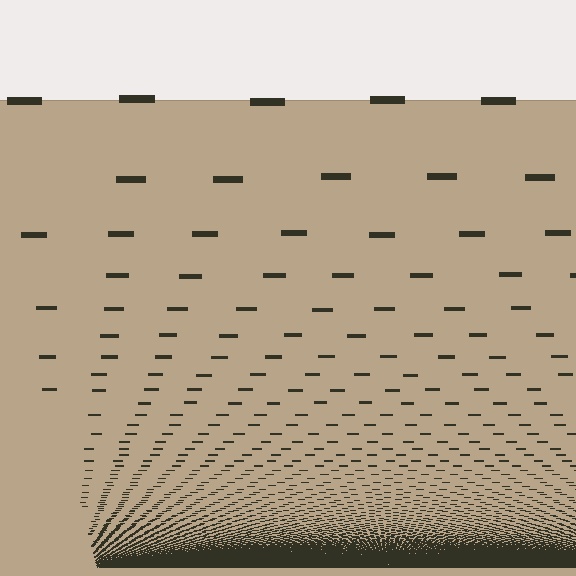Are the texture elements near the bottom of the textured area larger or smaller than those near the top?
Smaller. The gradient is inverted — elements near the bottom are smaller and denser.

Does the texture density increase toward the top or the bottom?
Density increases toward the bottom.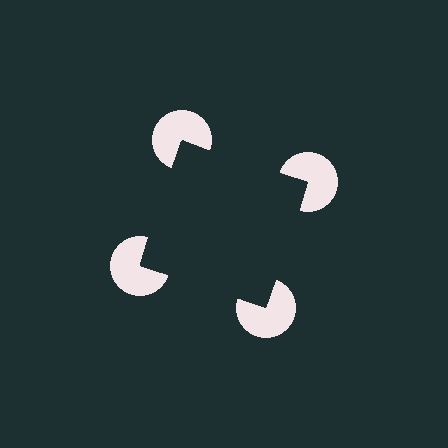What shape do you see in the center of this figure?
An illusory square — its edges are inferred from the aligned wedge cuts in the pac-man discs, not physically drawn.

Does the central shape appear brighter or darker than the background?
It typically appears slightly darker than the background, even though no actual brightness change is drawn.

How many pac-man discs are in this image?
There are 4 — one at each vertex of the illusory square.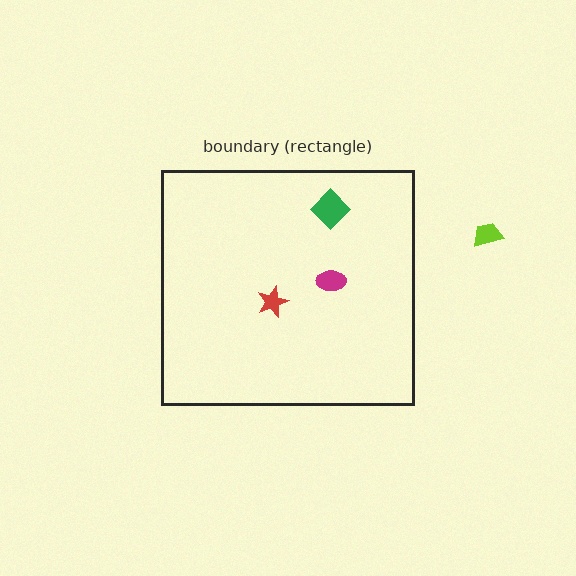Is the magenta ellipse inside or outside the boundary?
Inside.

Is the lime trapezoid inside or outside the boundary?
Outside.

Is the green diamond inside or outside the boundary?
Inside.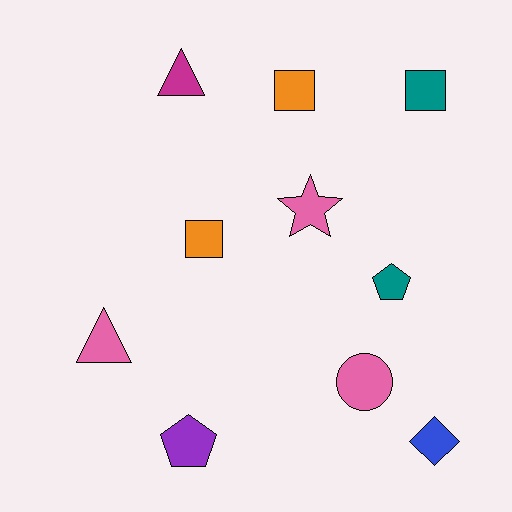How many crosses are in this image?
There are no crosses.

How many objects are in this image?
There are 10 objects.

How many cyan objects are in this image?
There are no cyan objects.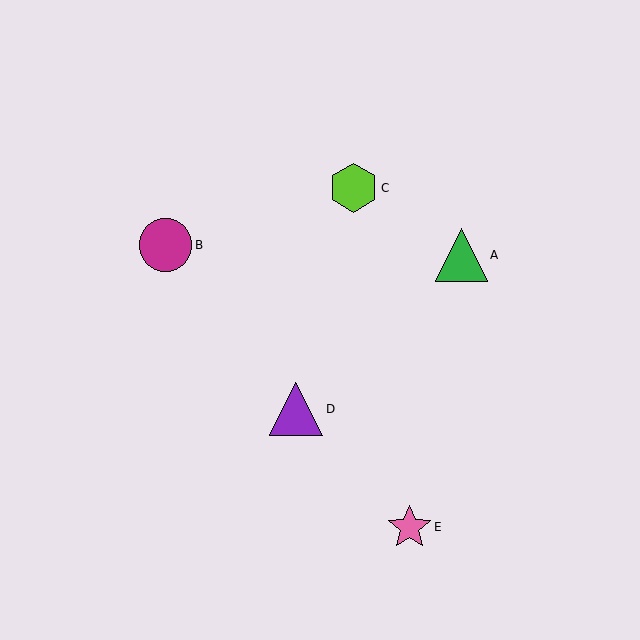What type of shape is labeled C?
Shape C is a lime hexagon.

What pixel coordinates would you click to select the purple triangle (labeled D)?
Click at (296, 409) to select the purple triangle D.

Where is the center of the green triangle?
The center of the green triangle is at (461, 255).